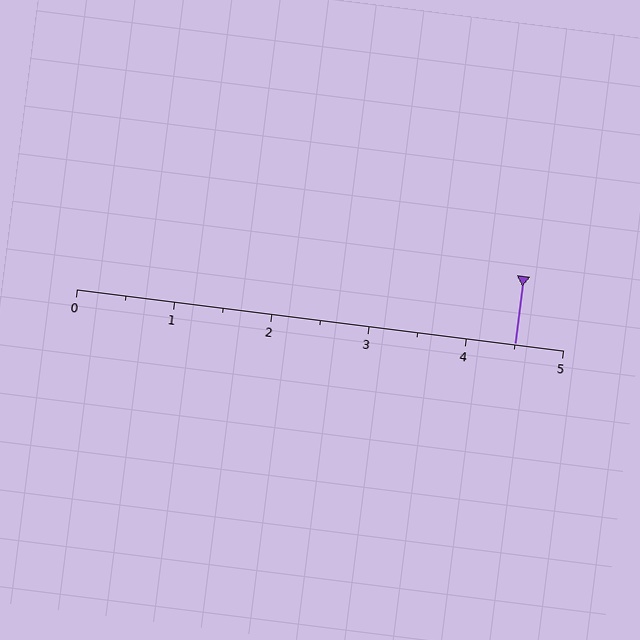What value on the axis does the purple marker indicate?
The marker indicates approximately 4.5.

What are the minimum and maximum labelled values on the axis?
The axis runs from 0 to 5.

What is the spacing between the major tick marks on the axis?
The major ticks are spaced 1 apart.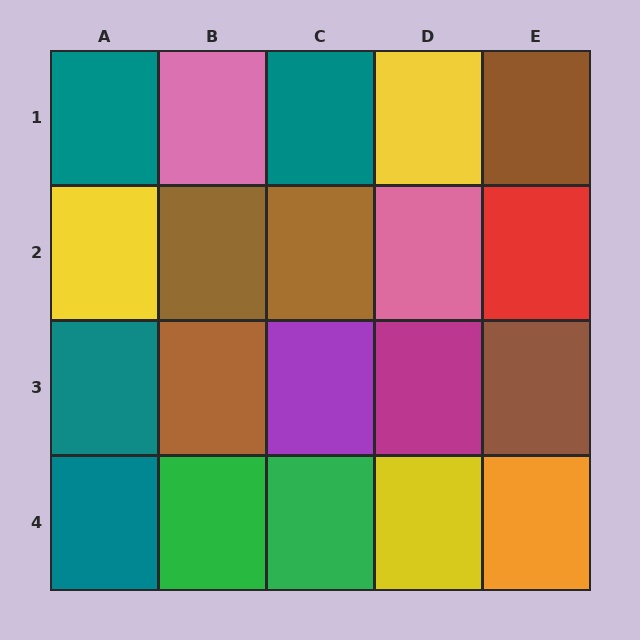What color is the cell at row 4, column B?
Green.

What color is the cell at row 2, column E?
Red.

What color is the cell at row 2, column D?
Pink.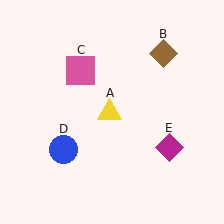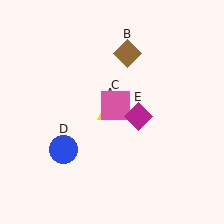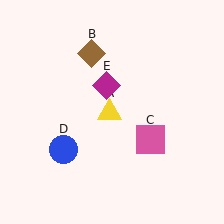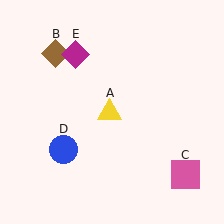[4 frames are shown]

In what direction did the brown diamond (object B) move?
The brown diamond (object B) moved left.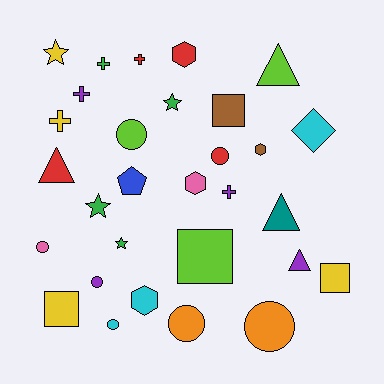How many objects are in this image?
There are 30 objects.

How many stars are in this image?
There are 4 stars.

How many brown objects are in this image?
There are 2 brown objects.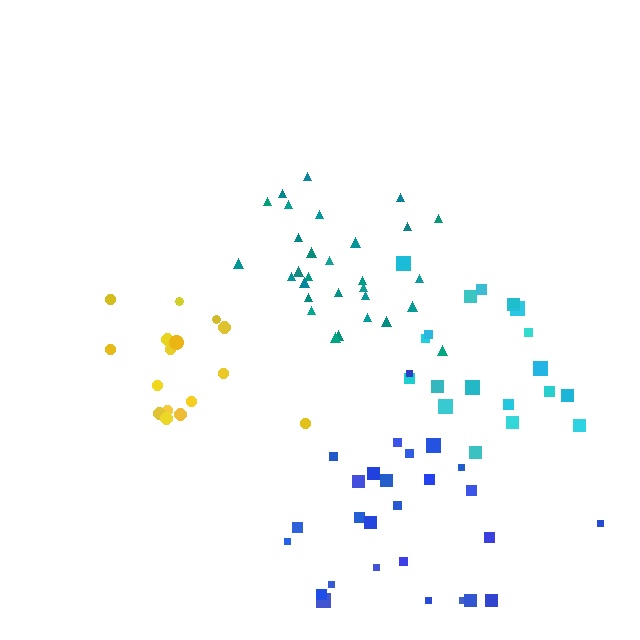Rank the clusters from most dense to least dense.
teal, cyan, blue, yellow.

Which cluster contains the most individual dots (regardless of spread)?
Teal (30).